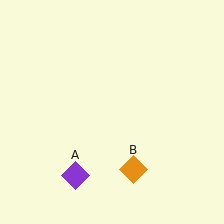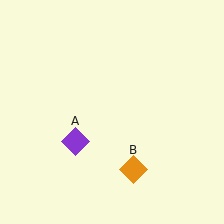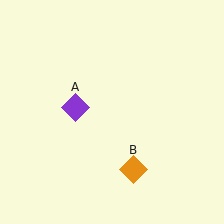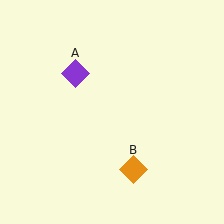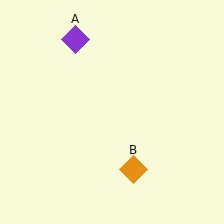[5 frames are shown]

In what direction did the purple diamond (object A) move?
The purple diamond (object A) moved up.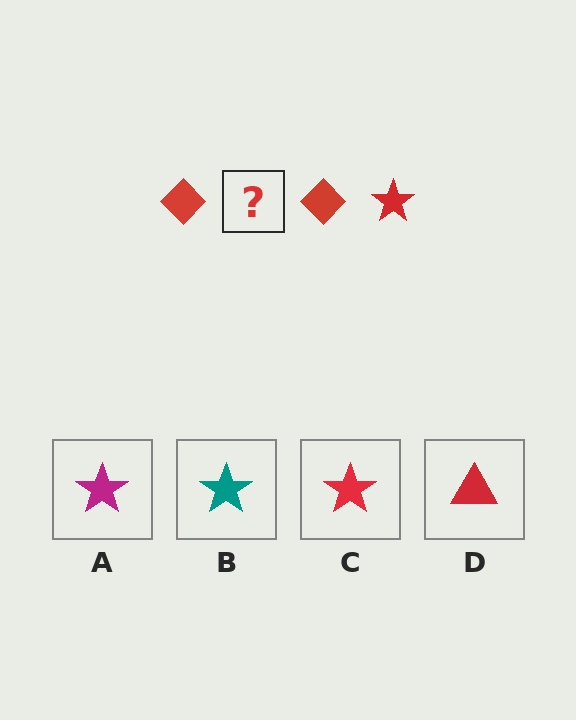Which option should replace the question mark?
Option C.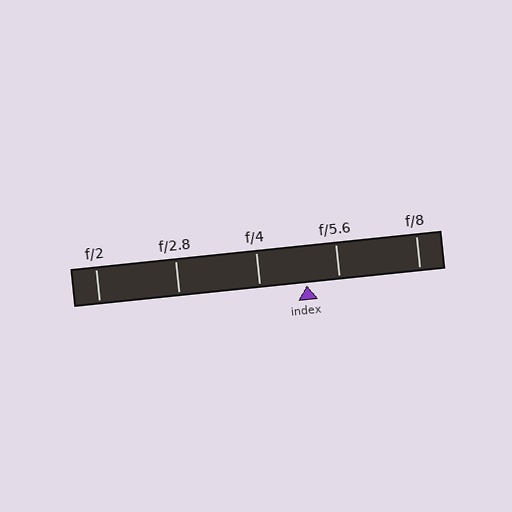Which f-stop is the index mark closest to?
The index mark is closest to f/5.6.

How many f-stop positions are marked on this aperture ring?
There are 5 f-stop positions marked.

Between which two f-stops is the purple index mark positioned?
The index mark is between f/4 and f/5.6.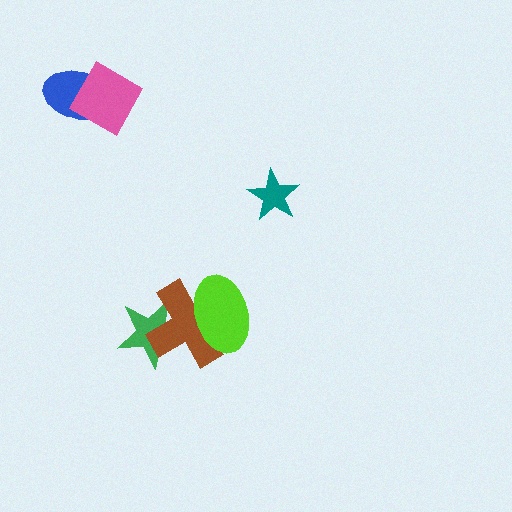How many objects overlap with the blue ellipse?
1 object overlaps with the blue ellipse.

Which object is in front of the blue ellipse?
The pink square is in front of the blue ellipse.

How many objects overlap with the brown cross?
2 objects overlap with the brown cross.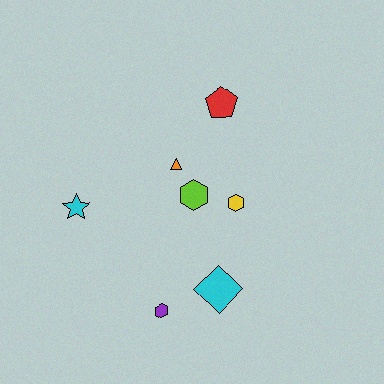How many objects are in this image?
There are 7 objects.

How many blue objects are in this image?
There are no blue objects.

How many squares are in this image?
There are no squares.